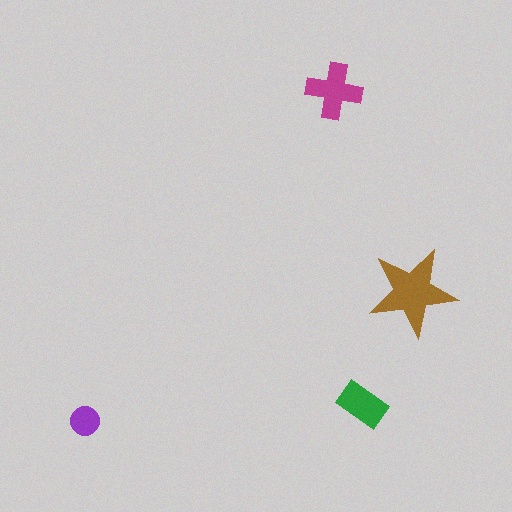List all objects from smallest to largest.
The purple circle, the green rectangle, the magenta cross, the brown star.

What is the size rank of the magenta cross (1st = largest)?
2nd.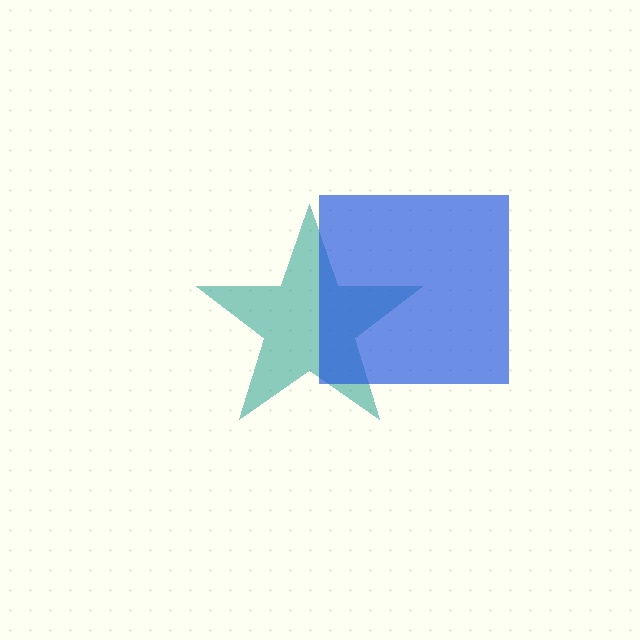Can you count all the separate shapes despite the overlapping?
Yes, there are 2 separate shapes.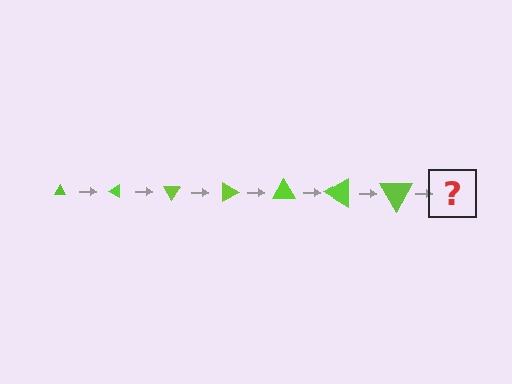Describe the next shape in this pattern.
It should be a triangle, larger than the previous one and rotated 210 degrees from the start.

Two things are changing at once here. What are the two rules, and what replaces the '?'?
The two rules are that the triangle grows larger each step and it rotates 30 degrees each step. The '?' should be a triangle, larger than the previous one and rotated 210 degrees from the start.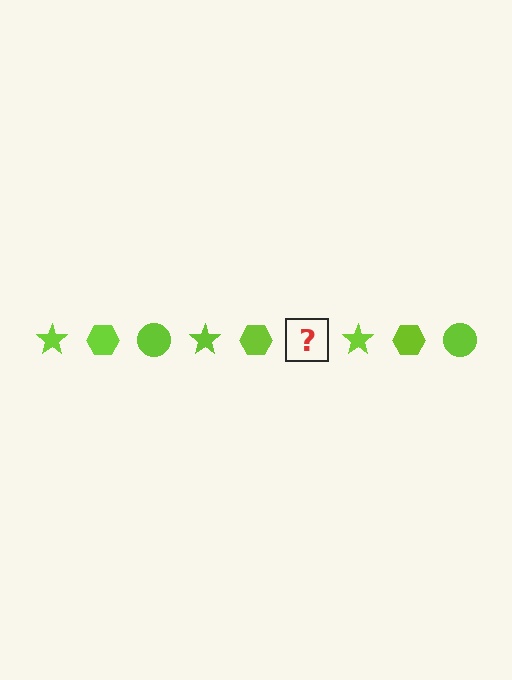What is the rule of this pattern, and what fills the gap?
The rule is that the pattern cycles through star, hexagon, circle shapes in lime. The gap should be filled with a lime circle.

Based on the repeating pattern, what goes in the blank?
The blank should be a lime circle.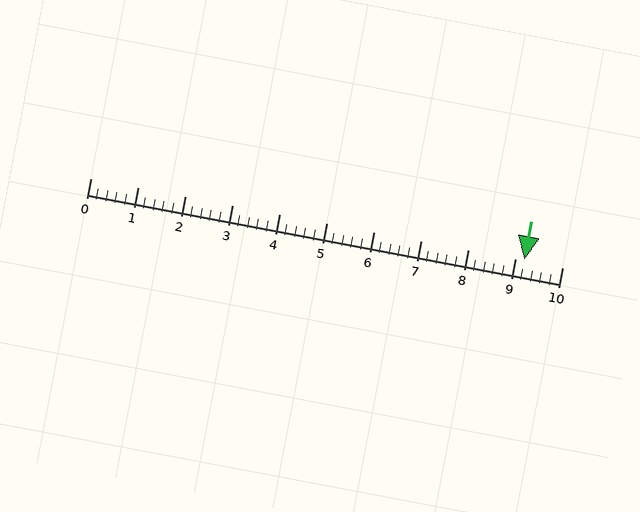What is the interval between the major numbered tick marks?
The major tick marks are spaced 1 units apart.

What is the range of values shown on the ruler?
The ruler shows values from 0 to 10.